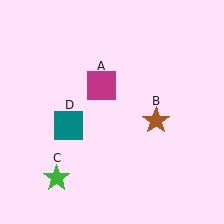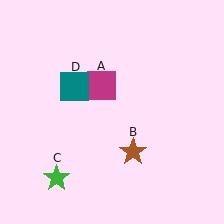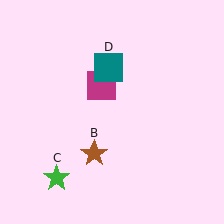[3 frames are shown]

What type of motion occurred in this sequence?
The brown star (object B), teal square (object D) rotated clockwise around the center of the scene.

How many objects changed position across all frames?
2 objects changed position: brown star (object B), teal square (object D).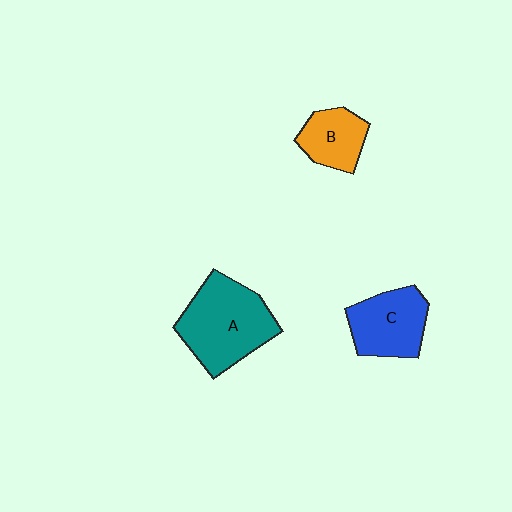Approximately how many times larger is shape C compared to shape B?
Approximately 1.4 times.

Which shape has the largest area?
Shape A (teal).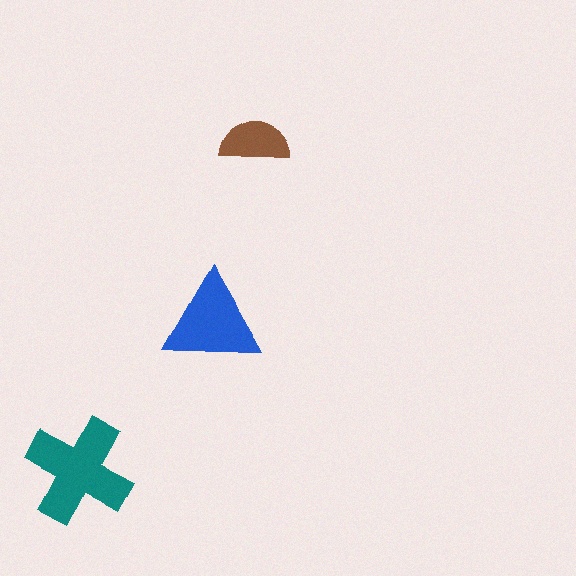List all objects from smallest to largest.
The brown semicircle, the blue triangle, the teal cross.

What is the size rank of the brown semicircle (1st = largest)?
3rd.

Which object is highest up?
The brown semicircle is topmost.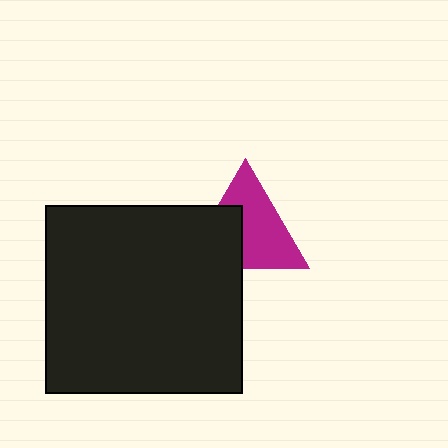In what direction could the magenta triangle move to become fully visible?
The magenta triangle could move toward the upper-right. That would shift it out from behind the black rectangle entirely.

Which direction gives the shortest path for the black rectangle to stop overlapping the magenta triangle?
Moving toward the lower-left gives the shortest separation.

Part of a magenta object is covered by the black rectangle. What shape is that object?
It is a triangle.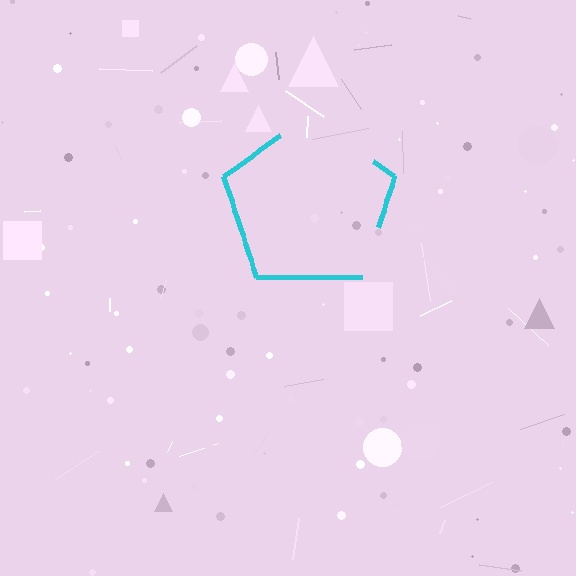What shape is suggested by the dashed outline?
The dashed outline suggests a pentagon.